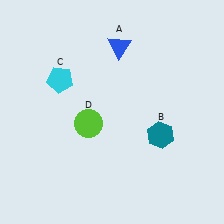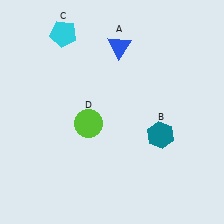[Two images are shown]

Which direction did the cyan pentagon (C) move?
The cyan pentagon (C) moved up.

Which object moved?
The cyan pentagon (C) moved up.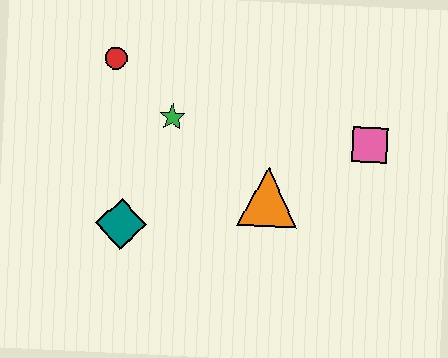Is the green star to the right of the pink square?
No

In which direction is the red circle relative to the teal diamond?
The red circle is above the teal diamond.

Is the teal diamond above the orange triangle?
No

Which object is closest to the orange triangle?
The pink square is closest to the orange triangle.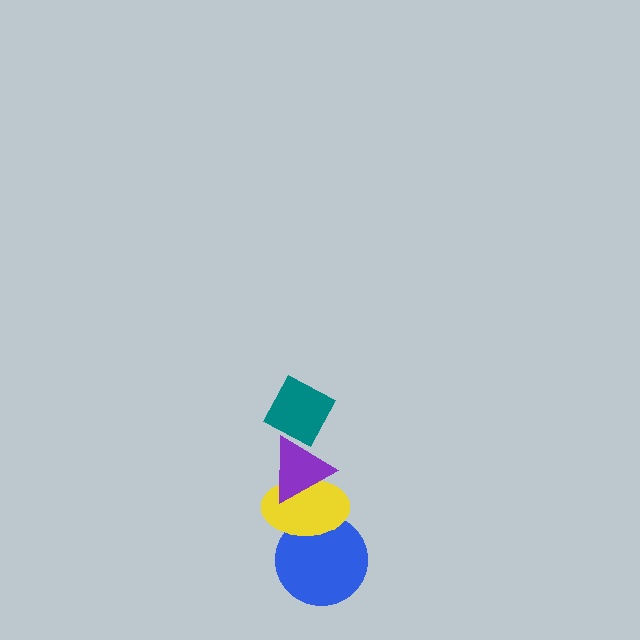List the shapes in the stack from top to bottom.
From top to bottom: the teal diamond, the purple triangle, the yellow ellipse, the blue circle.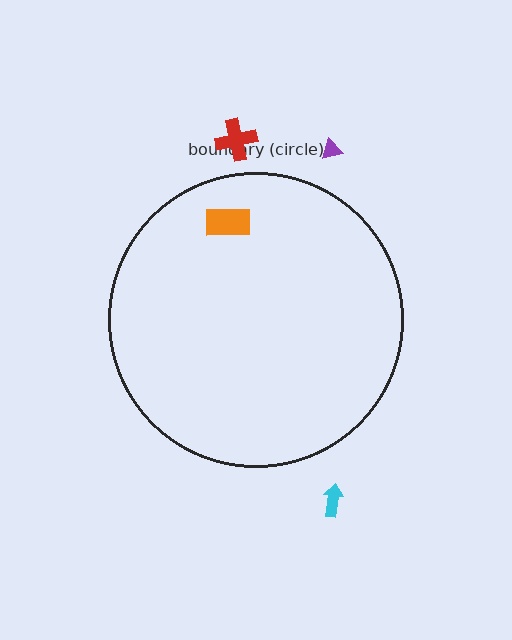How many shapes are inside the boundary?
1 inside, 3 outside.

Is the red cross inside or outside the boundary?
Outside.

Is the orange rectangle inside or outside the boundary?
Inside.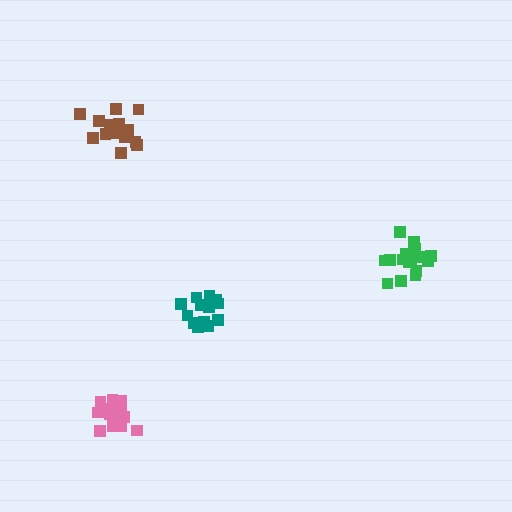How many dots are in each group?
Group 1: 16 dots, Group 2: 20 dots, Group 3: 18 dots, Group 4: 18 dots (72 total).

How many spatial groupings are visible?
There are 4 spatial groupings.